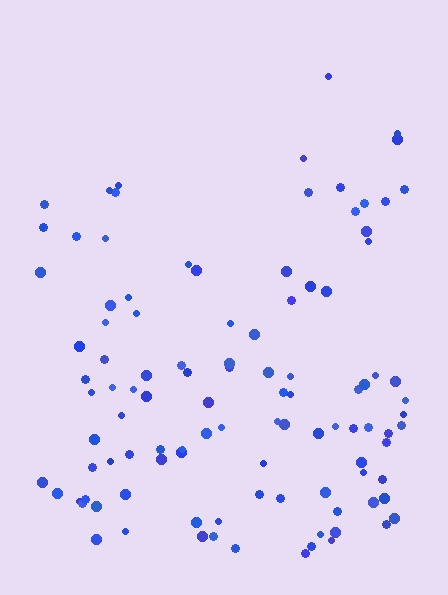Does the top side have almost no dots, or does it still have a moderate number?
Still a moderate number, just noticeably fewer than the bottom.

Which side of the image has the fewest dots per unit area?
The top.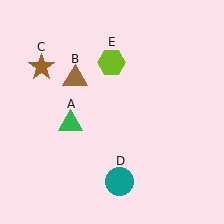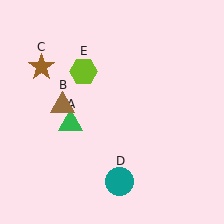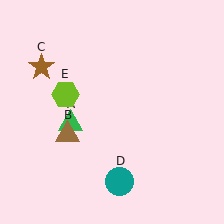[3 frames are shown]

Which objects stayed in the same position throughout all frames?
Green triangle (object A) and brown star (object C) and teal circle (object D) remained stationary.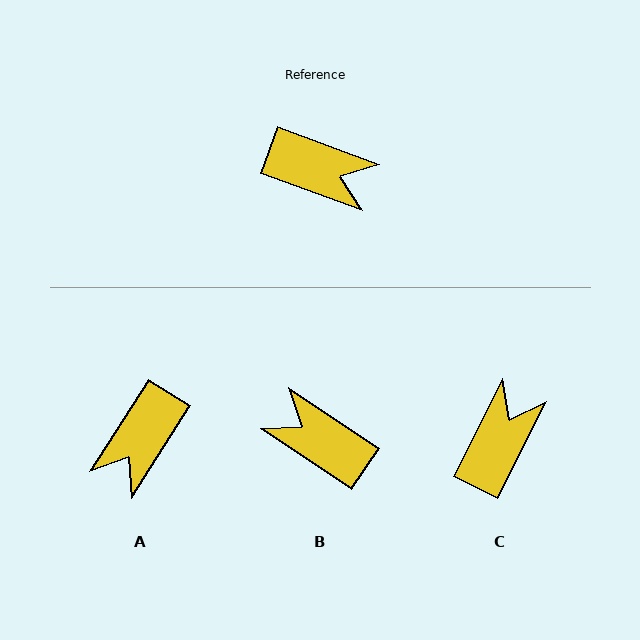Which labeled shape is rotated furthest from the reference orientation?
B, about 166 degrees away.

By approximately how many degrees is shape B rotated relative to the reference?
Approximately 166 degrees counter-clockwise.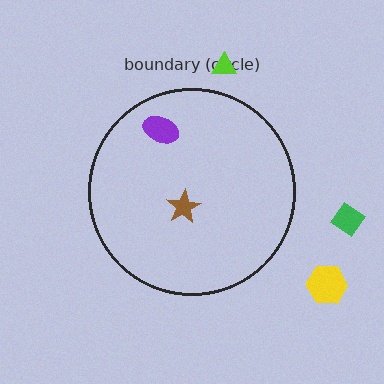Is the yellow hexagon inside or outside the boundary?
Outside.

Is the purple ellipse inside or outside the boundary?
Inside.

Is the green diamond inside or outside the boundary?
Outside.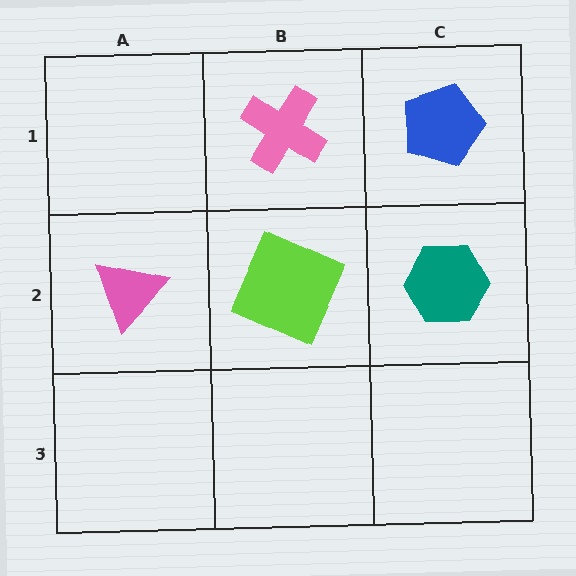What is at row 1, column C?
A blue pentagon.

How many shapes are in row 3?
0 shapes.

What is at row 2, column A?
A pink triangle.